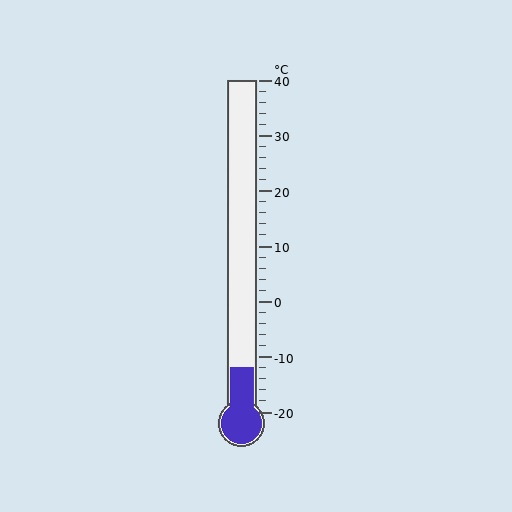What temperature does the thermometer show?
The thermometer shows approximately -12°C.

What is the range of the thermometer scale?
The thermometer scale ranges from -20°C to 40°C.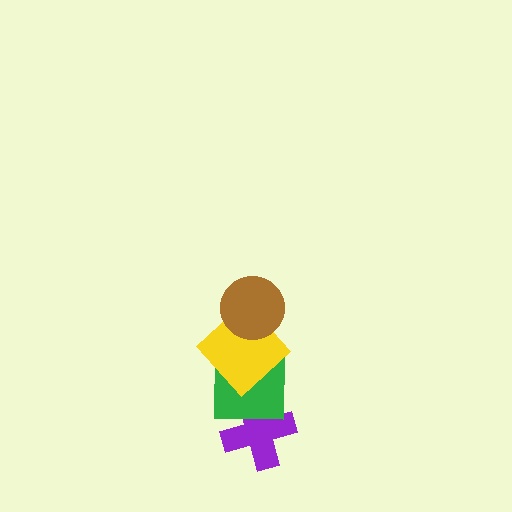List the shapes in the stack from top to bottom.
From top to bottom: the brown circle, the yellow diamond, the green square, the purple cross.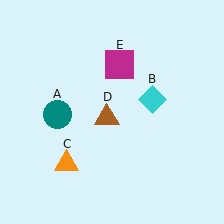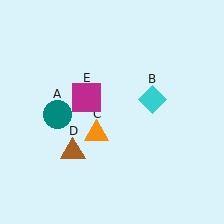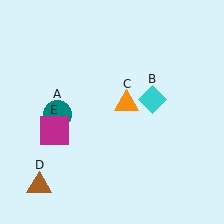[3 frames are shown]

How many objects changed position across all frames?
3 objects changed position: orange triangle (object C), brown triangle (object D), magenta square (object E).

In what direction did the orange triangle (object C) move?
The orange triangle (object C) moved up and to the right.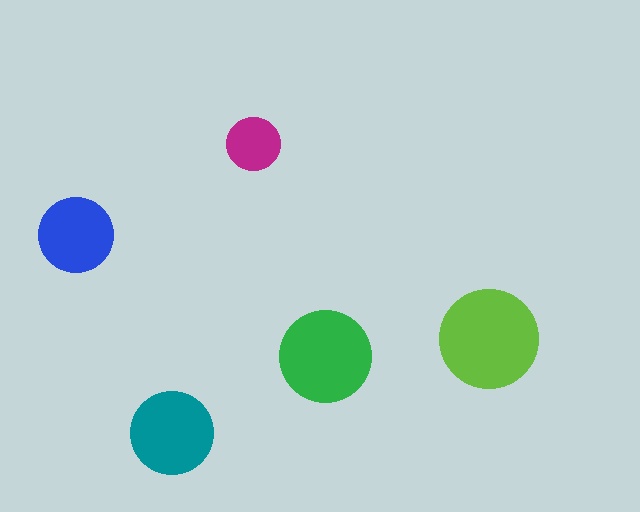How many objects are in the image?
There are 5 objects in the image.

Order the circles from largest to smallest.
the lime one, the green one, the teal one, the blue one, the magenta one.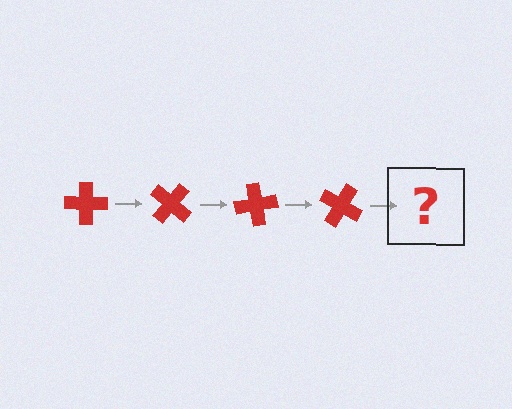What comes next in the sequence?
The next element should be a red cross rotated 160 degrees.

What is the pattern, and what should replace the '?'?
The pattern is that the cross rotates 40 degrees each step. The '?' should be a red cross rotated 160 degrees.